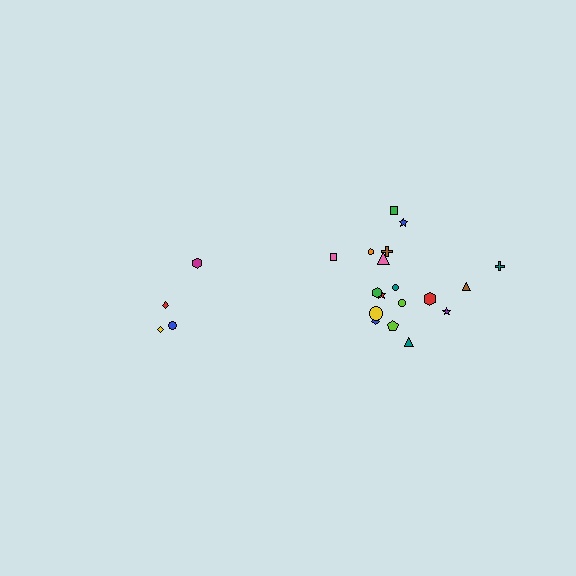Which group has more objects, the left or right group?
The right group.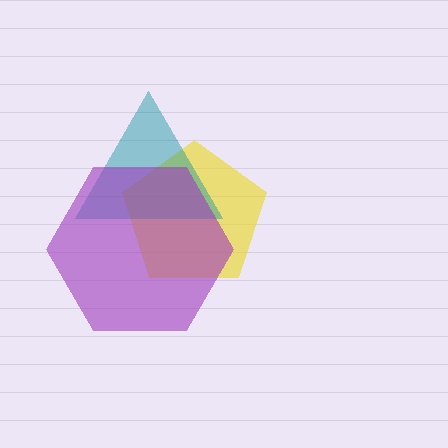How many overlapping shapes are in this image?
There are 3 overlapping shapes in the image.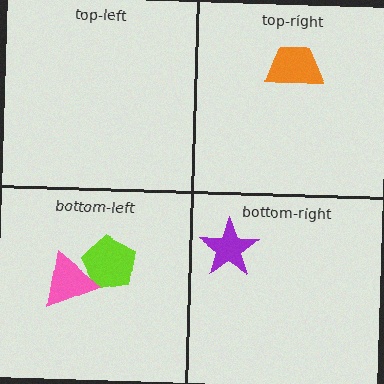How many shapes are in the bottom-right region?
1.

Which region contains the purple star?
The bottom-right region.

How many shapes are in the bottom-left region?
2.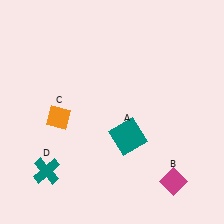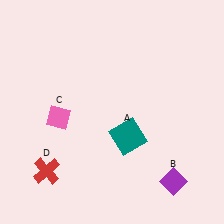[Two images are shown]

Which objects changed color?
B changed from magenta to purple. C changed from orange to pink. D changed from teal to red.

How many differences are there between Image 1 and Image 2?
There are 3 differences between the two images.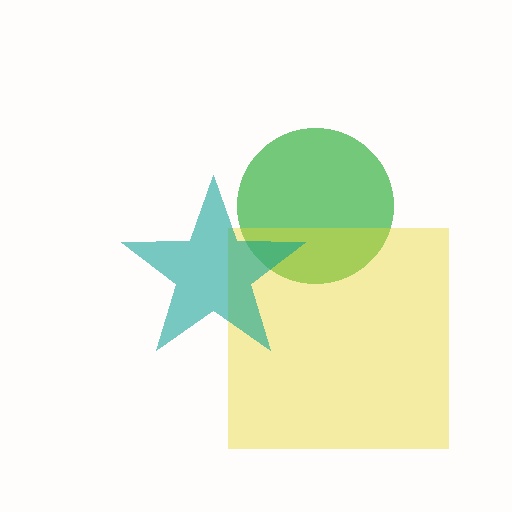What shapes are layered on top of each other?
The layered shapes are: a green circle, a yellow square, a teal star.